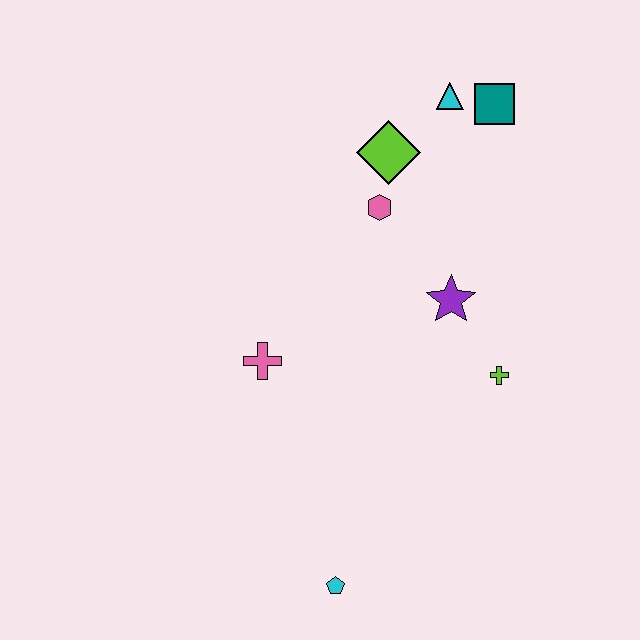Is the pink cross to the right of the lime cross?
No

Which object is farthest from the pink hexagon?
The cyan pentagon is farthest from the pink hexagon.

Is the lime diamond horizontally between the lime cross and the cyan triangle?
No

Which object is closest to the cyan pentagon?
The pink cross is closest to the cyan pentagon.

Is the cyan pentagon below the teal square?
Yes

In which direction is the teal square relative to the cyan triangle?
The teal square is to the right of the cyan triangle.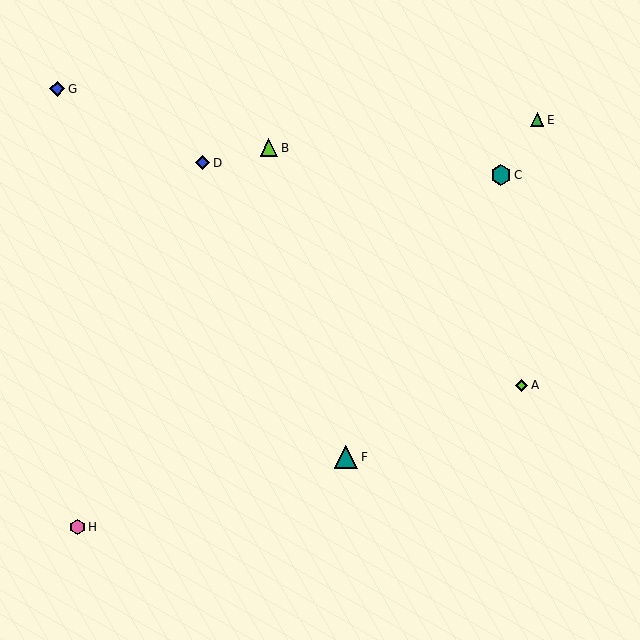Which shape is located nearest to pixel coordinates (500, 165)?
The teal hexagon (labeled C) at (501, 175) is nearest to that location.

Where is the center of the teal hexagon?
The center of the teal hexagon is at (501, 175).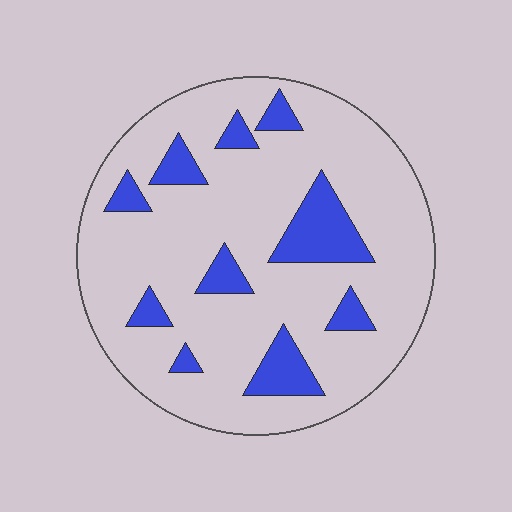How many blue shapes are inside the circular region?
10.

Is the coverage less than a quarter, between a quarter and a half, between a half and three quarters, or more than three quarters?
Less than a quarter.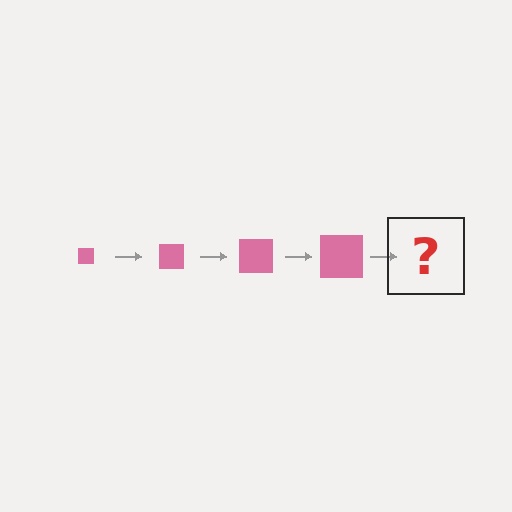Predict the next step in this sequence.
The next step is a pink square, larger than the previous one.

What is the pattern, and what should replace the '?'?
The pattern is that the square gets progressively larger each step. The '?' should be a pink square, larger than the previous one.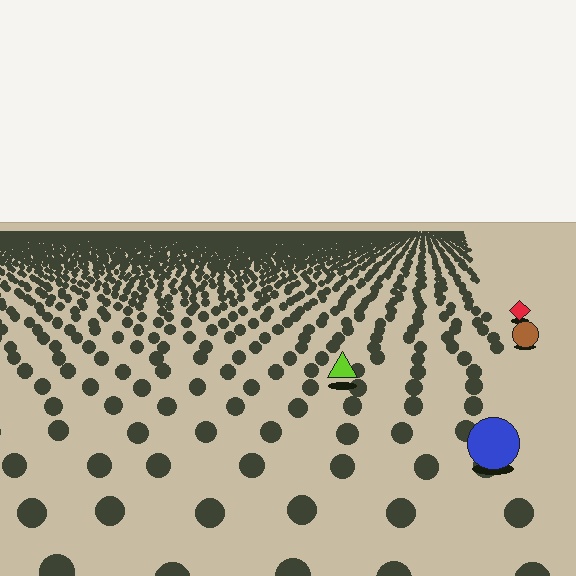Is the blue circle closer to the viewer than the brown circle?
Yes. The blue circle is closer — you can tell from the texture gradient: the ground texture is coarser near it.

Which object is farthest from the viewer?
The red diamond is farthest from the viewer. It appears smaller and the ground texture around it is denser.